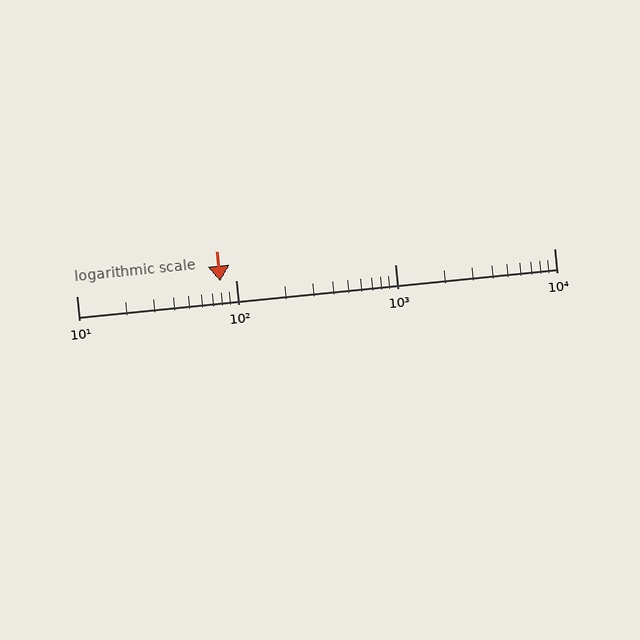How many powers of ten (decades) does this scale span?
The scale spans 3 decades, from 10 to 10000.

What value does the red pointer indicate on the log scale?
The pointer indicates approximately 80.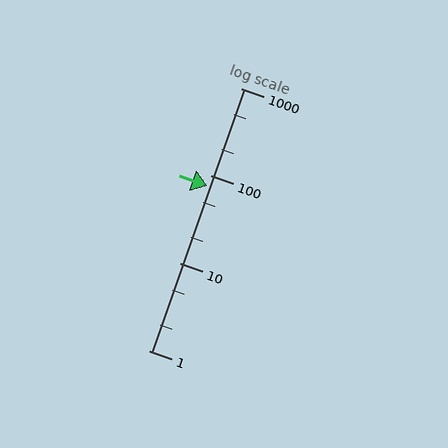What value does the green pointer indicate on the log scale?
The pointer indicates approximately 76.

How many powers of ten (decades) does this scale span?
The scale spans 3 decades, from 1 to 1000.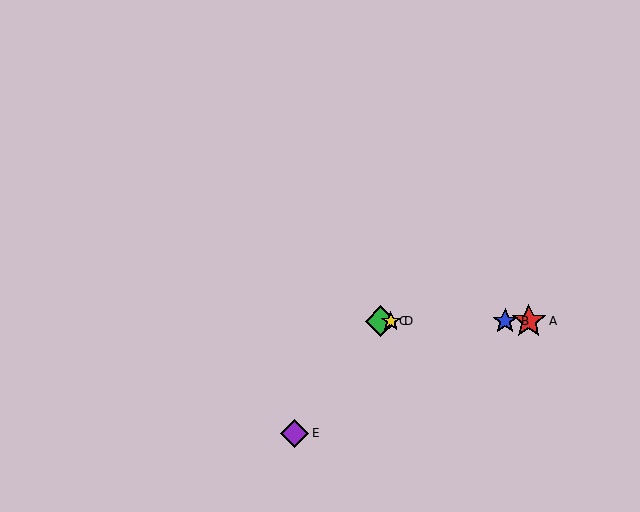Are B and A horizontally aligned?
Yes, both are at y≈321.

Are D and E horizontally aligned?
No, D is at y≈321 and E is at y≈433.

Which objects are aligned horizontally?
Objects A, B, C, D are aligned horizontally.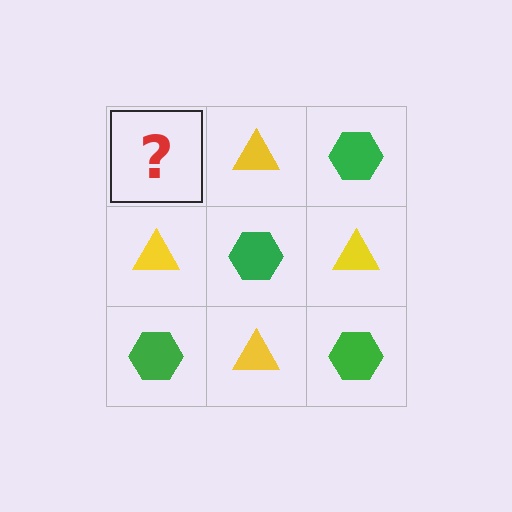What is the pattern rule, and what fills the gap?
The rule is that it alternates green hexagon and yellow triangle in a checkerboard pattern. The gap should be filled with a green hexagon.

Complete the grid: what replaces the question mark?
The question mark should be replaced with a green hexagon.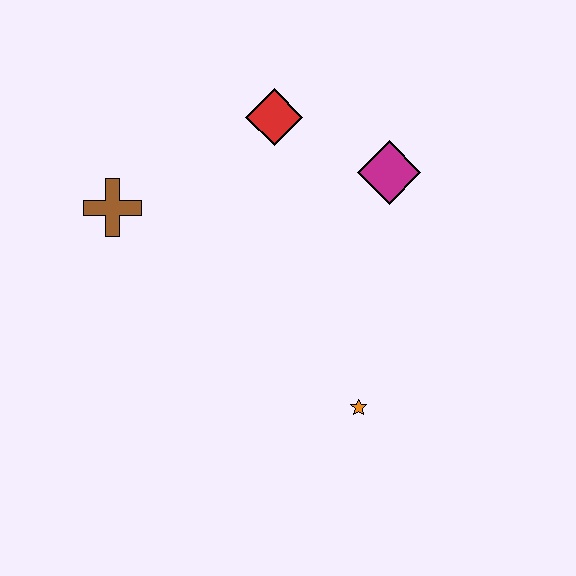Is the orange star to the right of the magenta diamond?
No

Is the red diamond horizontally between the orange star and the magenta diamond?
No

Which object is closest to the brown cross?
The red diamond is closest to the brown cross.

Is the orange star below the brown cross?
Yes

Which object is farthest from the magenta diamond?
The brown cross is farthest from the magenta diamond.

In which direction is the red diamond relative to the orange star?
The red diamond is above the orange star.